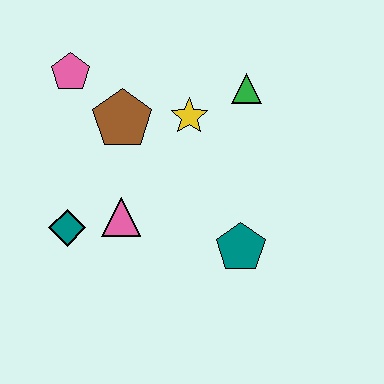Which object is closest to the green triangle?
The yellow star is closest to the green triangle.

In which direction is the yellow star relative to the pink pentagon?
The yellow star is to the right of the pink pentagon.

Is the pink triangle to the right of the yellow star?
No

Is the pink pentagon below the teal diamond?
No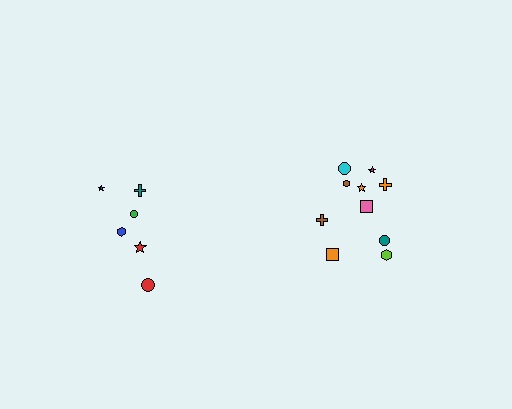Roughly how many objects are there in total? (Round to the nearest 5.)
Roughly 15 objects in total.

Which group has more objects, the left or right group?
The right group.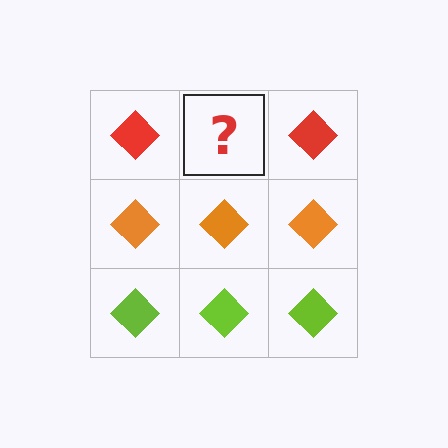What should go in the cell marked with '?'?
The missing cell should contain a red diamond.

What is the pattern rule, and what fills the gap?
The rule is that each row has a consistent color. The gap should be filled with a red diamond.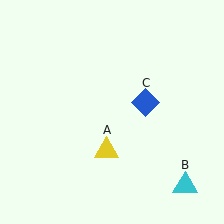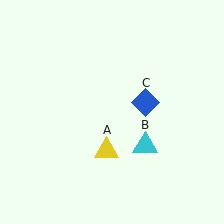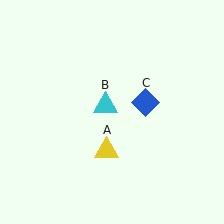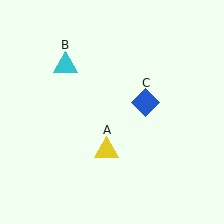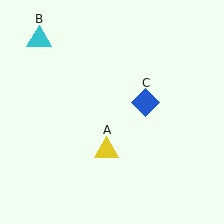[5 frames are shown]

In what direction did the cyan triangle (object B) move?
The cyan triangle (object B) moved up and to the left.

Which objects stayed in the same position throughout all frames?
Yellow triangle (object A) and blue diamond (object C) remained stationary.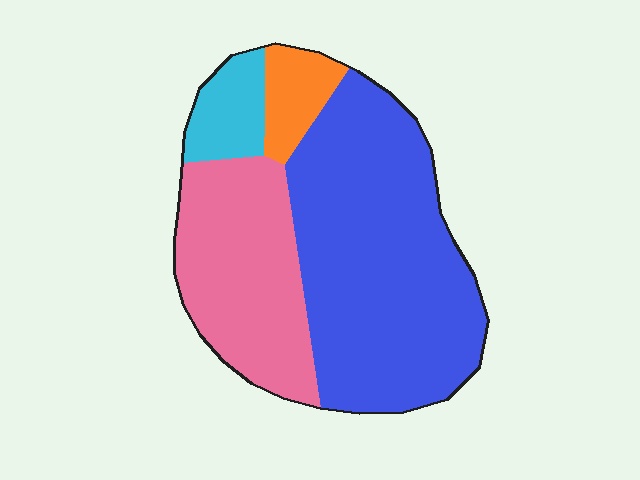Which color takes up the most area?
Blue, at roughly 55%.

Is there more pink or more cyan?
Pink.